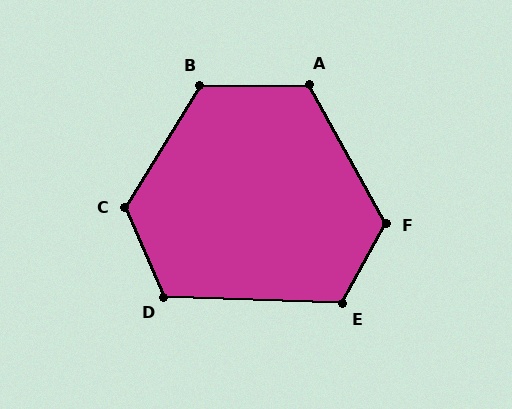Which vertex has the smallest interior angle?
D, at approximately 115 degrees.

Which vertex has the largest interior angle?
C, at approximately 125 degrees.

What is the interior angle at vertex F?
Approximately 123 degrees (obtuse).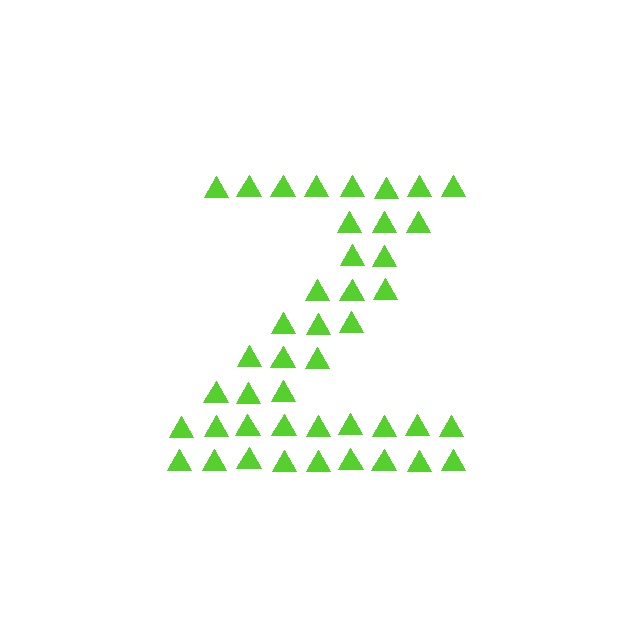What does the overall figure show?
The overall figure shows the letter Z.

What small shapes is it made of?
It is made of small triangles.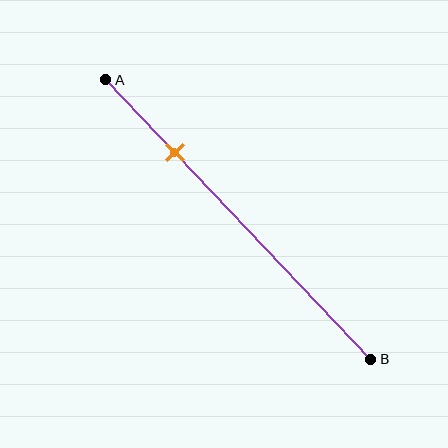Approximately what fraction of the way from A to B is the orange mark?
The orange mark is approximately 25% of the way from A to B.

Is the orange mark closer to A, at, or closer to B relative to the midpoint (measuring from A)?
The orange mark is closer to point A than the midpoint of segment AB.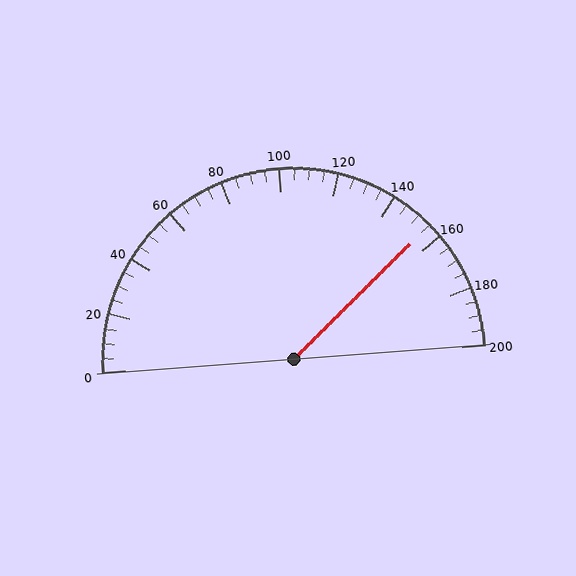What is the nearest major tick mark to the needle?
The nearest major tick mark is 160.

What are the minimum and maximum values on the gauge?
The gauge ranges from 0 to 200.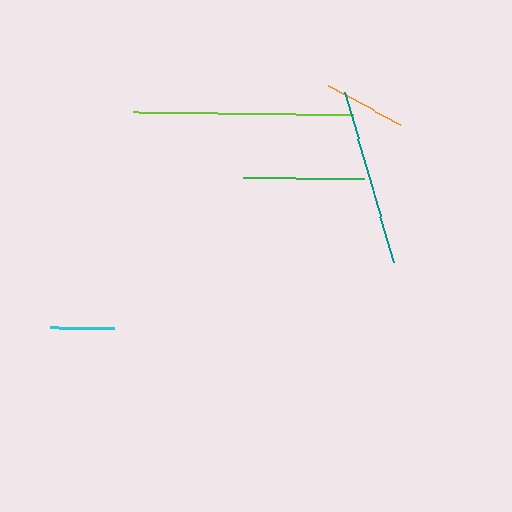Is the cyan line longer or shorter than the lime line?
The lime line is longer than the cyan line.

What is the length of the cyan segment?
The cyan segment is approximately 64 pixels long.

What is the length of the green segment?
The green segment is approximately 121 pixels long.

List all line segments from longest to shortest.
From longest to shortest: lime, teal, green, orange, cyan.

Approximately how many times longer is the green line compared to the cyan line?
The green line is approximately 1.9 times the length of the cyan line.